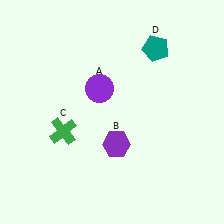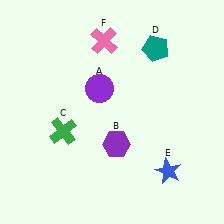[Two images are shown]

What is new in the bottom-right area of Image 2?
A blue star (E) was added in the bottom-right area of Image 2.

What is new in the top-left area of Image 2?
A pink cross (F) was added in the top-left area of Image 2.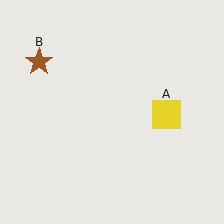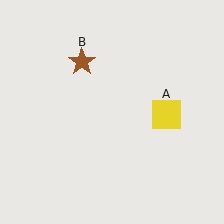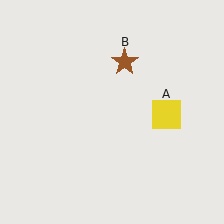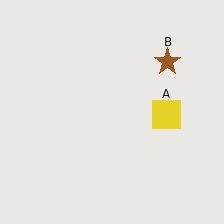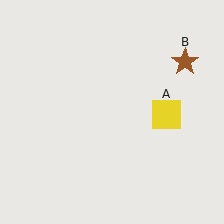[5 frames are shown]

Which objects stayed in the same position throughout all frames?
Yellow square (object A) remained stationary.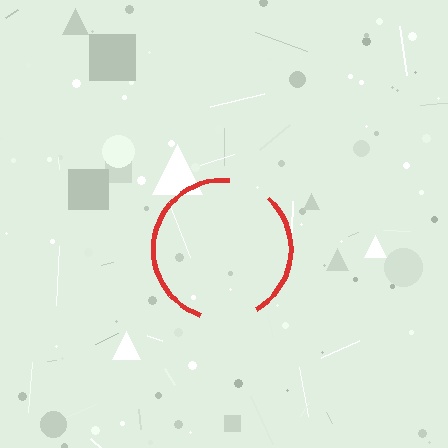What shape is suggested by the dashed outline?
The dashed outline suggests a circle.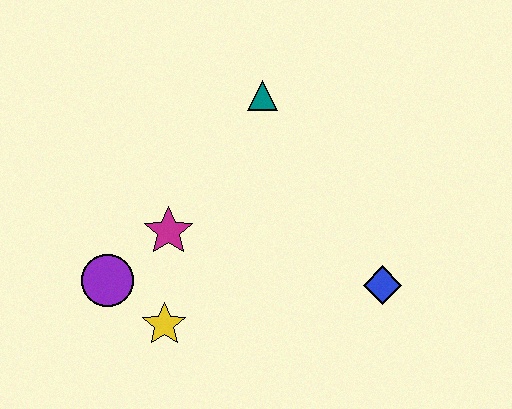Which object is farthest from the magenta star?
The blue diamond is farthest from the magenta star.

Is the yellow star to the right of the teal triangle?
No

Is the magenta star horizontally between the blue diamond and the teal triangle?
No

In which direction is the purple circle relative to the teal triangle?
The purple circle is below the teal triangle.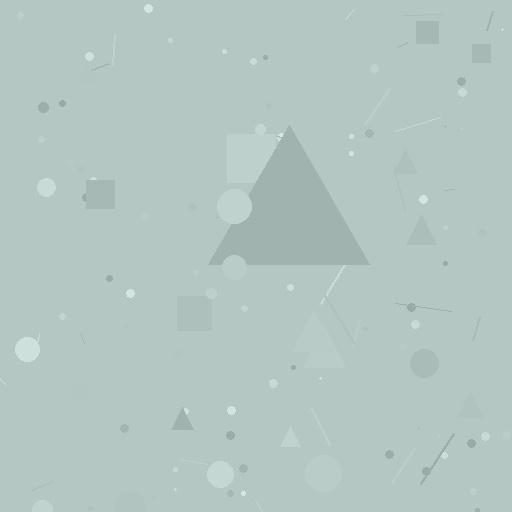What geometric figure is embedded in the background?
A triangle is embedded in the background.